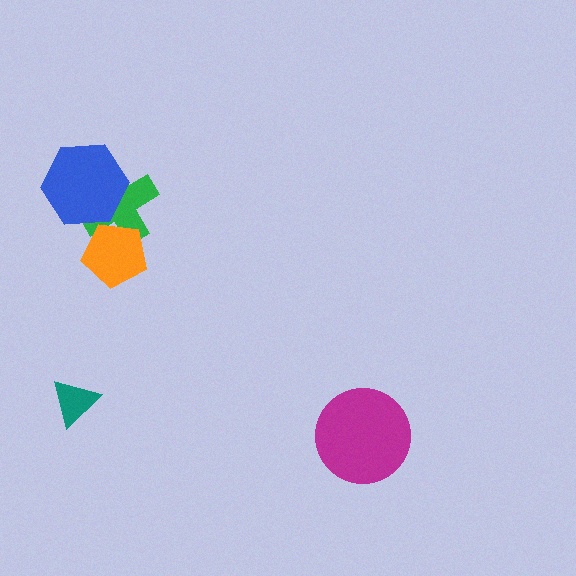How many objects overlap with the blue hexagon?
1 object overlaps with the blue hexagon.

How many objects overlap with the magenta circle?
0 objects overlap with the magenta circle.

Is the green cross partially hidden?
Yes, it is partially covered by another shape.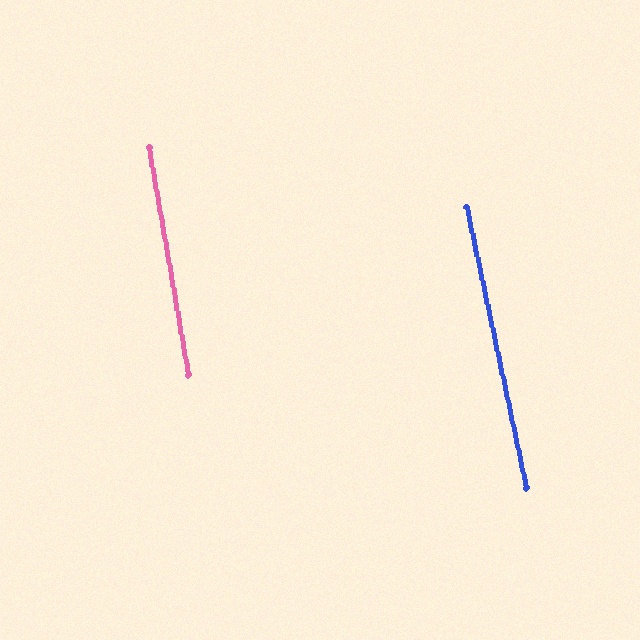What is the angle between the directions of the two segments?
Approximately 2 degrees.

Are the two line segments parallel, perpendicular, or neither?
Parallel — their directions differ by only 1.9°.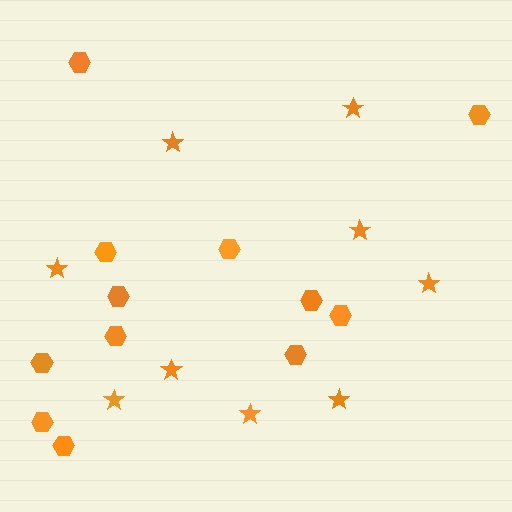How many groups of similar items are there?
There are 2 groups: one group of hexagons (12) and one group of stars (9).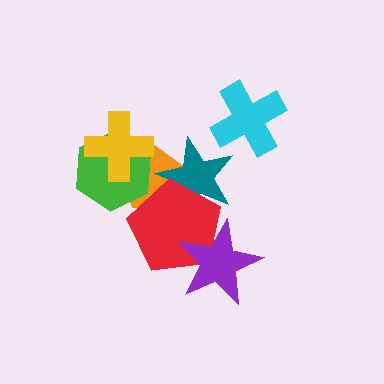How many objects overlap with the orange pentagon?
4 objects overlap with the orange pentagon.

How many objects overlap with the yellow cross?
2 objects overlap with the yellow cross.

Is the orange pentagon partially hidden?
Yes, it is partially covered by another shape.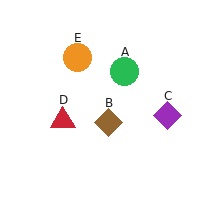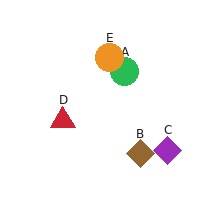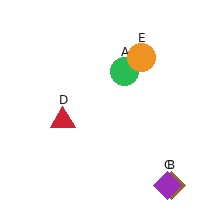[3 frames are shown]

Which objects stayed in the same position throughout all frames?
Green circle (object A) and red triangle (object D) remained stationary.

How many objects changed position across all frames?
3 objects changed position: brown diamond (object B), purple diamond (object C), orange circle (object E).